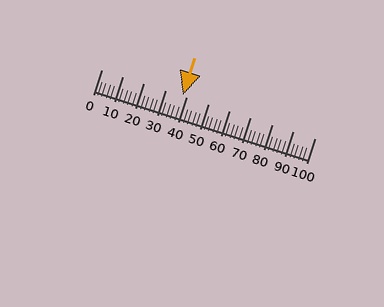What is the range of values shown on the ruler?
The ruler shows values from 0 to 100.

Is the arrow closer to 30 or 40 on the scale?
The arrow is closer to 40.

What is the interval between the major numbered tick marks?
The major tick marks are spaced 10 units apart.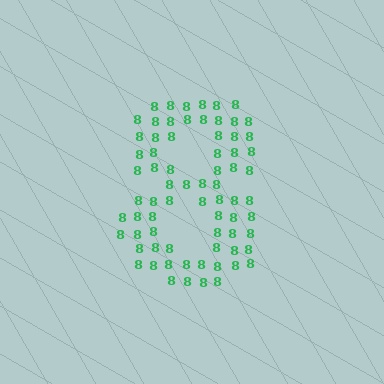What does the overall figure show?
The overall figure shows the digit 8.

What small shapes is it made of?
It is made of small digit 8's.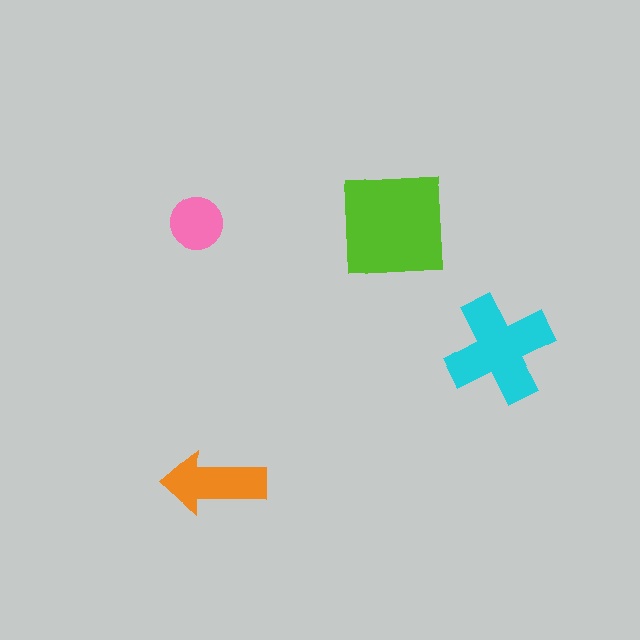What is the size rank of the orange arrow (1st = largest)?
3rd.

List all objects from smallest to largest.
The pink circle, the orange arrow, the cyan cross, the lime square.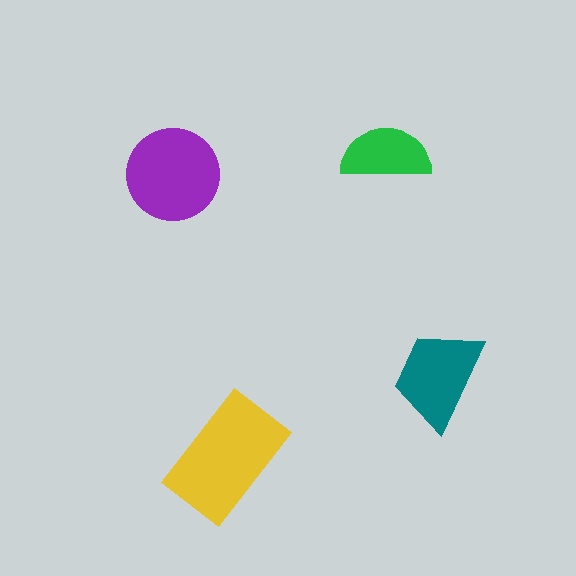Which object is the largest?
The yellow rectangle.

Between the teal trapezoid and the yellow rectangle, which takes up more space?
The yellow rectangle.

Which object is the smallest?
The green semicircle.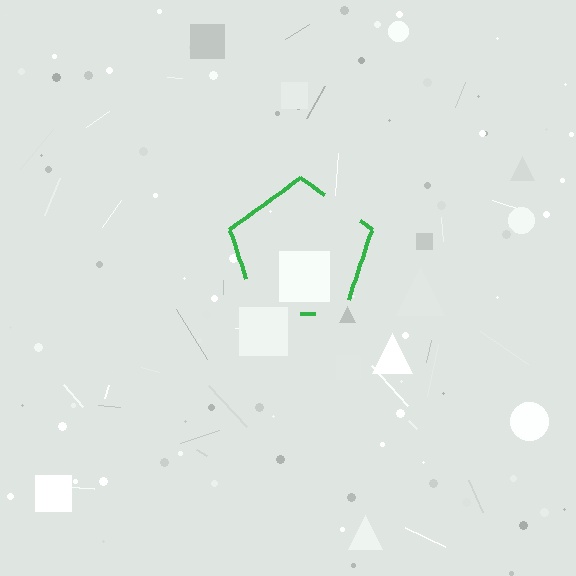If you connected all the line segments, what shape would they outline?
They would outline a pentagon.